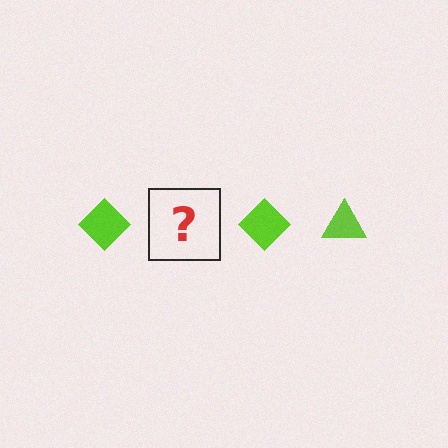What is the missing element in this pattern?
The missing element is a lime triangle.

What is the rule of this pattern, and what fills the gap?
The rule is that the pattern cycles through diamond, triangle shapes in lime. The gap should be filled with a lime triangle.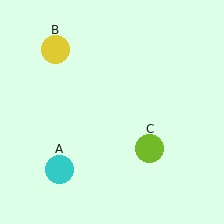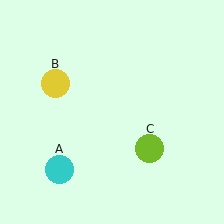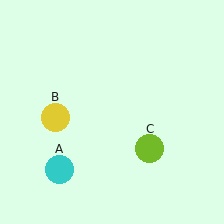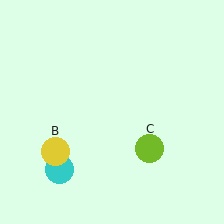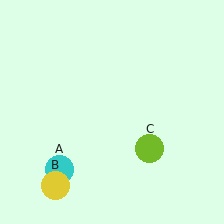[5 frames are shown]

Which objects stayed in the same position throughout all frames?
Cyan circle (object A) and lime circle (object C) remained stationary.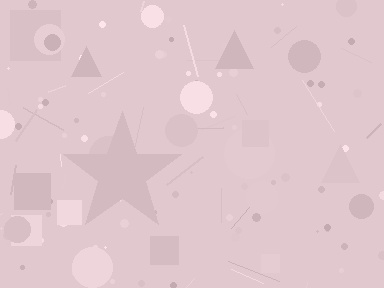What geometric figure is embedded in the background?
A star is embedded in the background.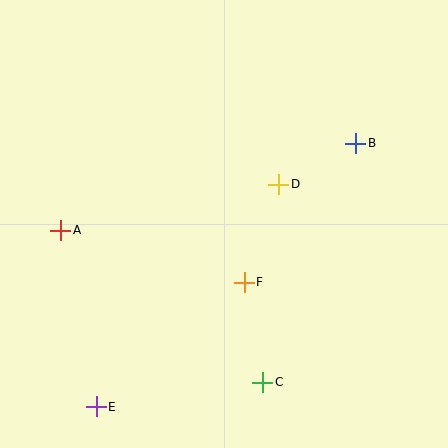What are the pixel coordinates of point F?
Point F is at (244, 282).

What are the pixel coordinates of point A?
Point A is at (61, 230).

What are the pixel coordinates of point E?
Point E is at (96, 407).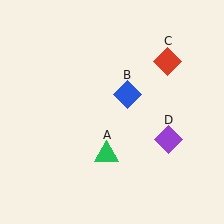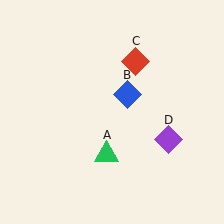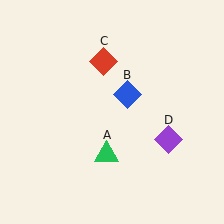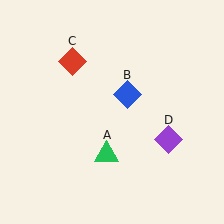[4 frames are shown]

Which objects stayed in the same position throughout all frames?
Green triangle (object A) and blue diamond (object B) and purple diamond (object D) remained stationary.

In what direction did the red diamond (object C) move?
The red diamond (object C) moved left.